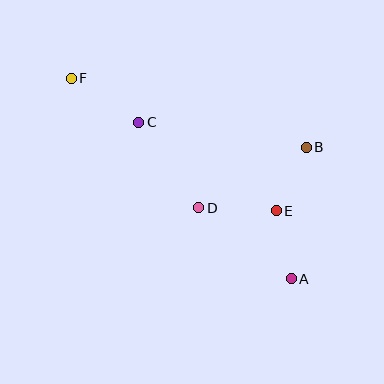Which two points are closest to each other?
Points A and E are closest to each other.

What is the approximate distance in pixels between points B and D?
The distance between B and D is approximately 123 pixels.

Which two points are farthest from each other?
Points A and F are farthest from each other.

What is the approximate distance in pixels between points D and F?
The distance between D and F is approximately 182 pixels.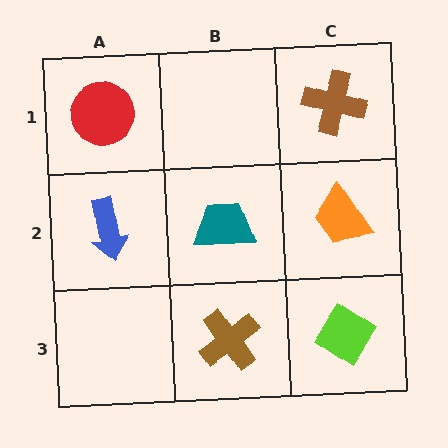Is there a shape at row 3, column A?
No, that cell is empty.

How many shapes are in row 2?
3 shapes.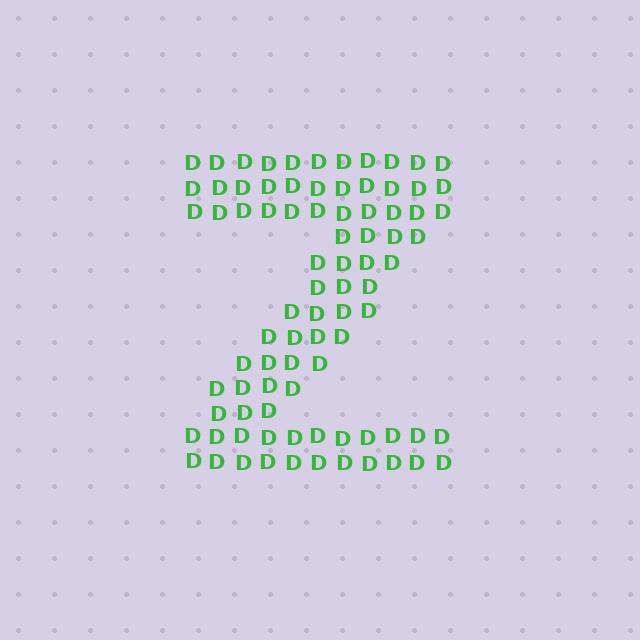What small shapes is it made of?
It is made of small letter D's.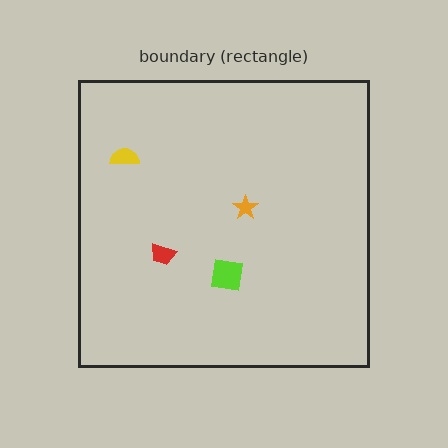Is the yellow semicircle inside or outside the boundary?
Inside.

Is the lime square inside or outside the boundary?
Inside.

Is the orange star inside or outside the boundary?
Inside.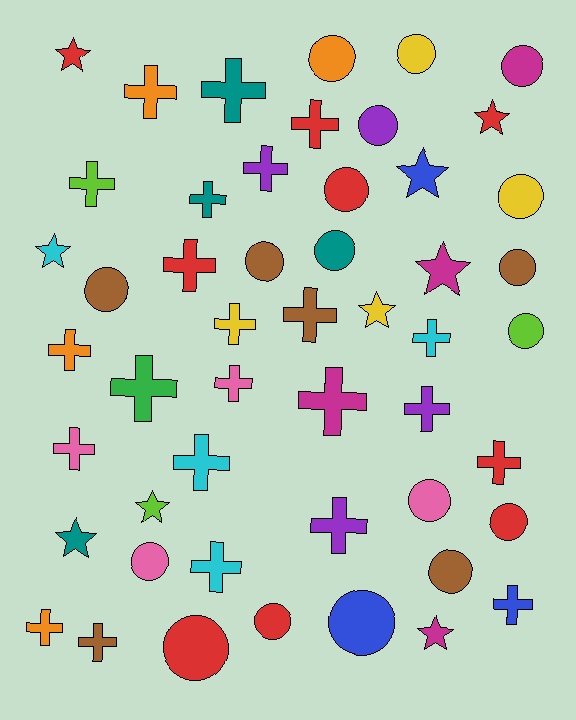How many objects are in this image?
There are 50 objects.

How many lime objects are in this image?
There are 3 lime objects.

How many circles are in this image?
There are 18 circles.